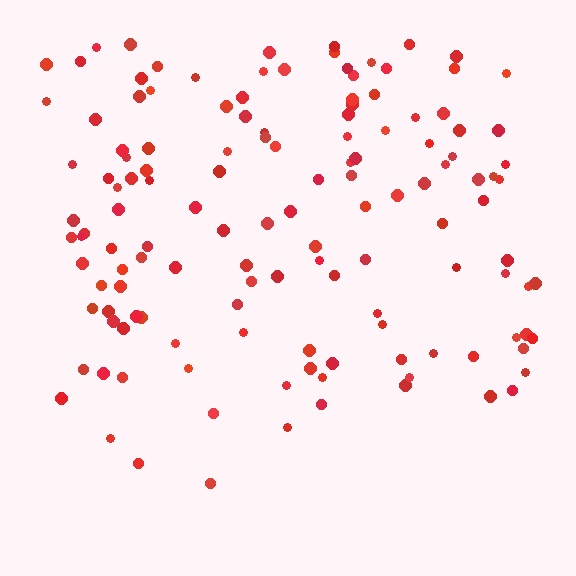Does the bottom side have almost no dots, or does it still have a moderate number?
Still a moderate number, just noticeably fewer than the top.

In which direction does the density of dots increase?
From bottom to top, with the top side densest.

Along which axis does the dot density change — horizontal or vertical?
Vertical.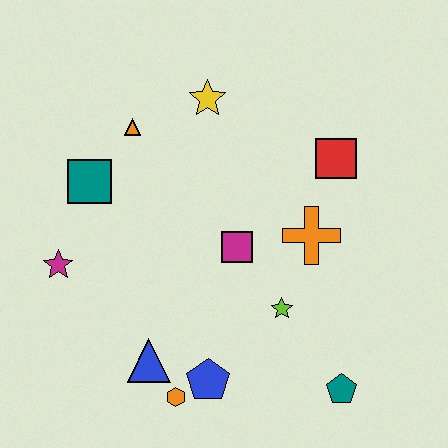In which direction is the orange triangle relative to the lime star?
The orange triangle is above the lime star.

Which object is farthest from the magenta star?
The teal pentagon is farthest from the magenta star.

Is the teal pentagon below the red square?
Yes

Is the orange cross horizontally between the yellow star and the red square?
Yes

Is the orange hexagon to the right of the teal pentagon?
No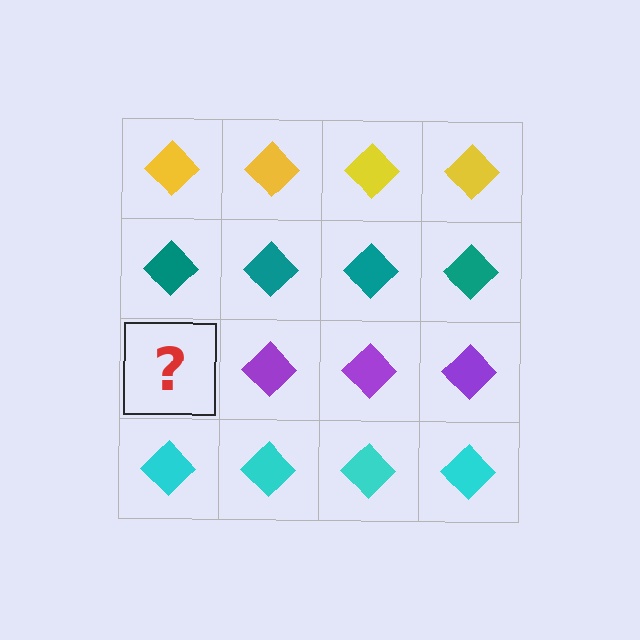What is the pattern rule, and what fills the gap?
The rule is that each row has a consistent color. The gap should be filled with a purple diamond.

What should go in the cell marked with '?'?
The missing cell should contain a purple diamond.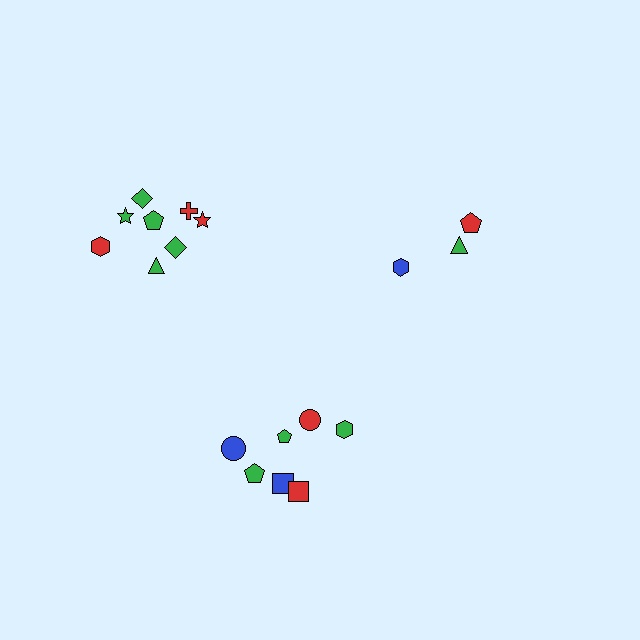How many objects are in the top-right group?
There are 3 objects.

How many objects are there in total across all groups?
There are 18 objects.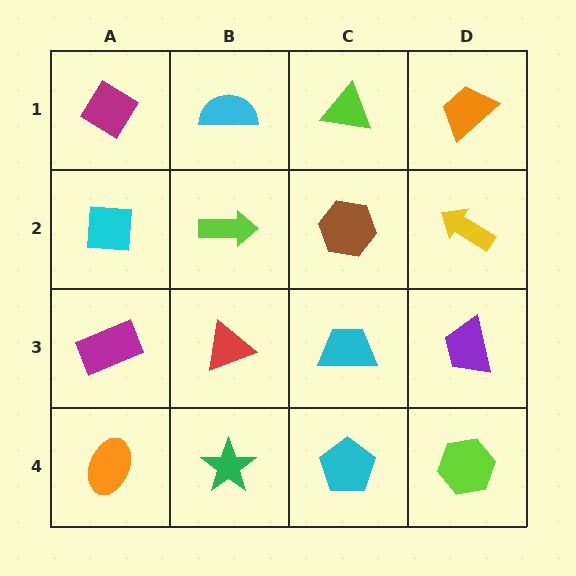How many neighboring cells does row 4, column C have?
3.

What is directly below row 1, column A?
A cyan square.